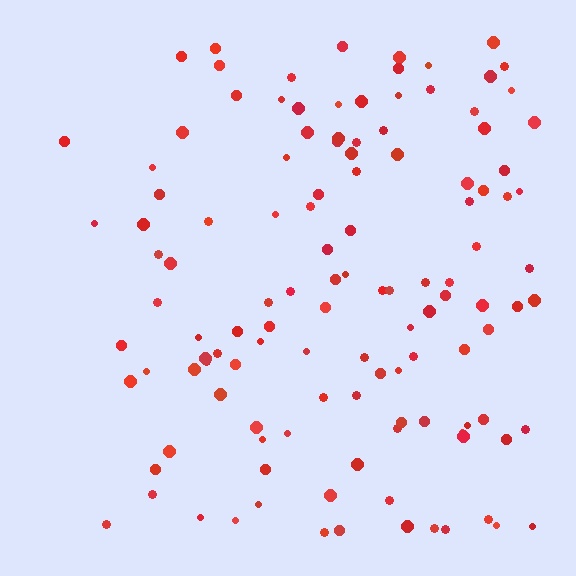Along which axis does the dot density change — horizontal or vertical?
Horizontal.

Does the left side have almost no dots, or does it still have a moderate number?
Still a moderate number, just noticeably fewer than the right.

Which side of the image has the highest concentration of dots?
The right.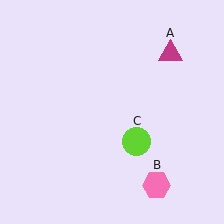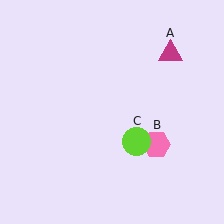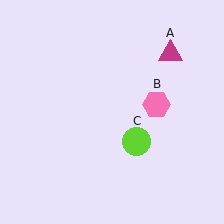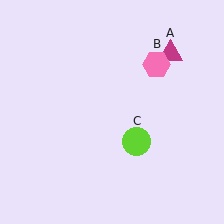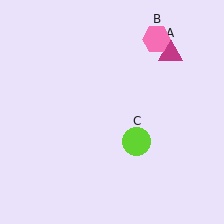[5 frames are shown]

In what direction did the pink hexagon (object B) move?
The pink hexagon (object B) moved up.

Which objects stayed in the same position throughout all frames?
Magenta triangle (object A) and lime circle (object C) remained stationary.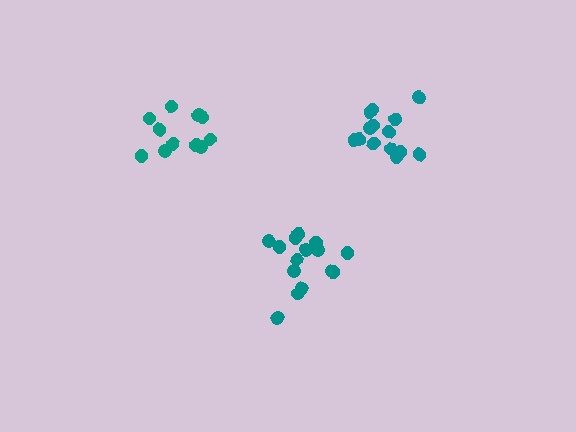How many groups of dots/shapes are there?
There are 3 groups.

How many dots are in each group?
Group 1: 15 dots, Group 2: 14 dots, Group 3: 11 dots (40 total).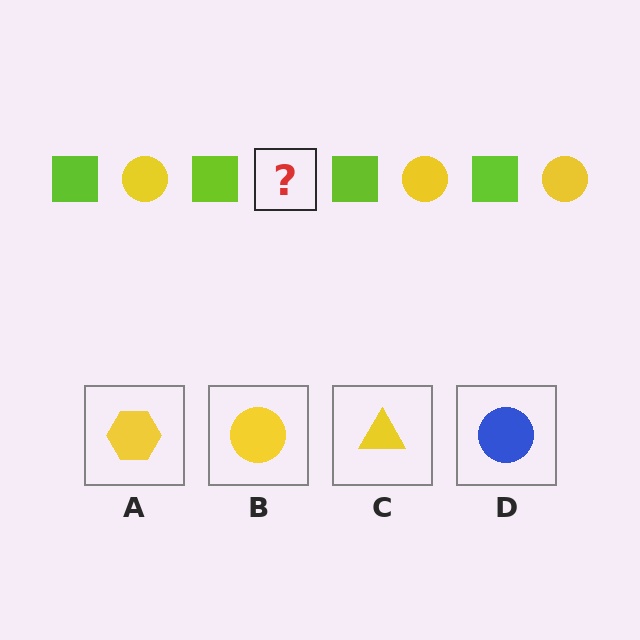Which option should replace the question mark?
Option B.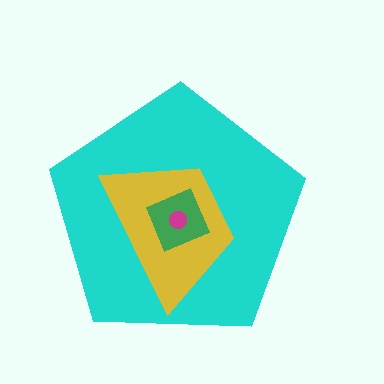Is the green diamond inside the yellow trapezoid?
Yes.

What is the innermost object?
The magenta circle.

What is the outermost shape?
The cyan pentagon.